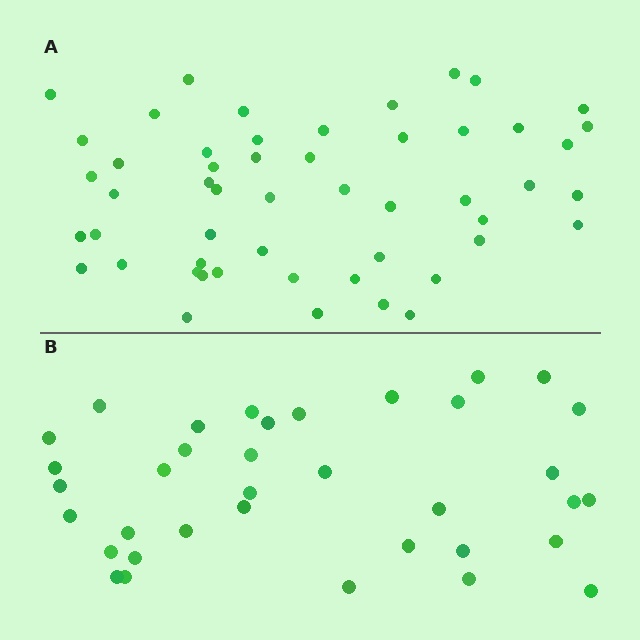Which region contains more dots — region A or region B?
Region A (the top region) has more dots.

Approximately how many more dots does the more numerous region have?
Region A has approximately 15 more dots than region B.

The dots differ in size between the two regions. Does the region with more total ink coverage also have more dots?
No. Region B has more total ink coverage because its dots are larger, but region A actually contains more individual dots. Total area can be misleading — the number of items is what matters here.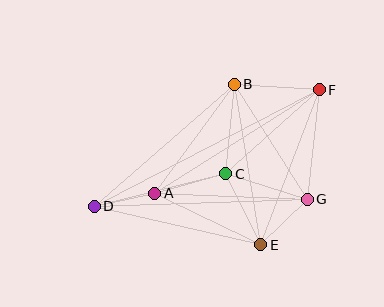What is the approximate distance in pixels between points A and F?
The distance between A and F is approximately 194 pixels.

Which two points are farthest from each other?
Points D and F are farthest from each other.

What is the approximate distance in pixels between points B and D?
The distance between B and D is approximately 186 pixels.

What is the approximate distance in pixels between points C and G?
The distance between C and G is approximately 85 pixels.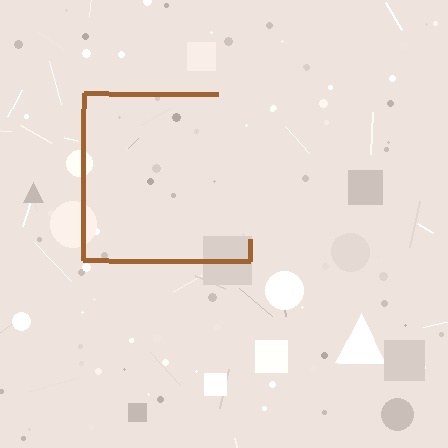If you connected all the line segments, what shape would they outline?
They would outline a square.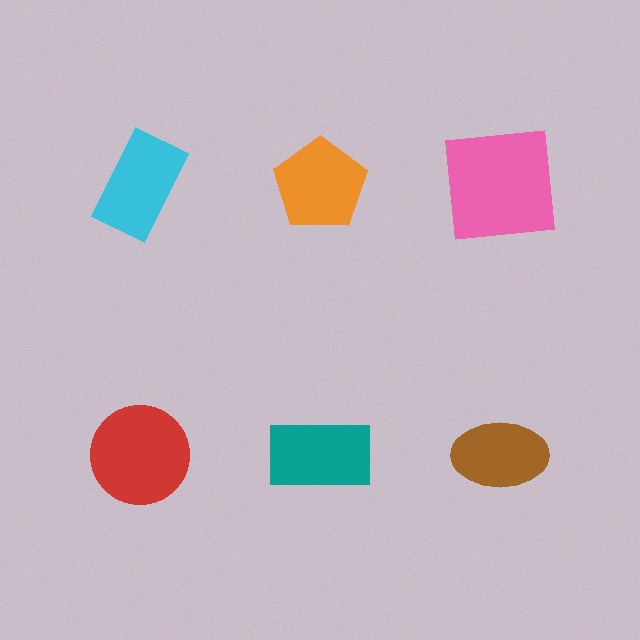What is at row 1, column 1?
A cyan rectangle.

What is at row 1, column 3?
A pink square.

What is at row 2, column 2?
A teal rectangle.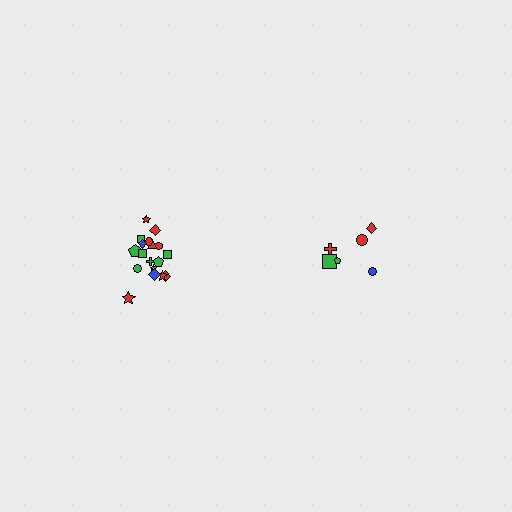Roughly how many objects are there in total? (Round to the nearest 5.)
Roughly 25 objects in total.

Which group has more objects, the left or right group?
The left group.